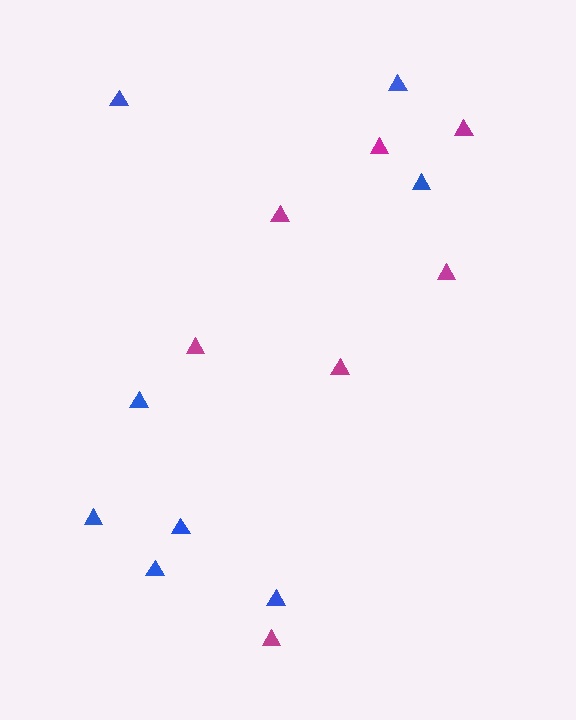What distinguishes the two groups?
There are 2 groups: one group of magenta triangles (7) and one group of blue triangles (8).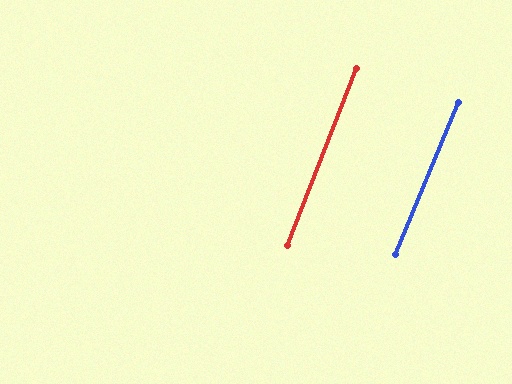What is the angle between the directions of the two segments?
Approximately 1 degree.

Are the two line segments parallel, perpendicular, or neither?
Parallel — their directions differ by only 1.5°.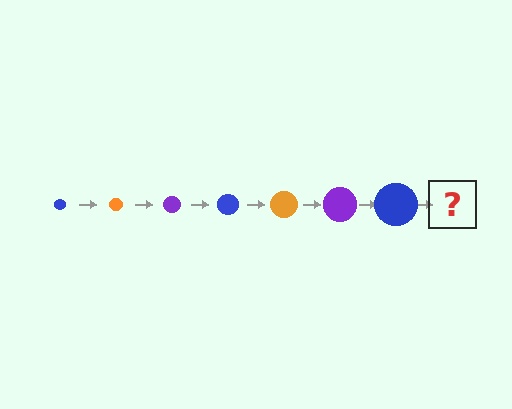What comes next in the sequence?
The next element should be an orange circle, larger than the previous one.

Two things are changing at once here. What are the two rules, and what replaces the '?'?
The two rules are that the circle grows larger each step and the color cycles through blue, orange, and purple. The '?' should be an orange circle, larger than the previous one.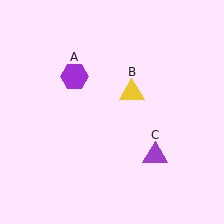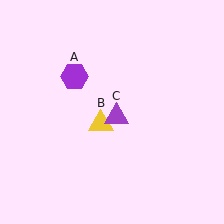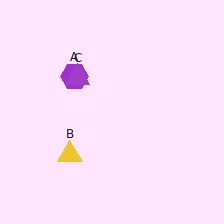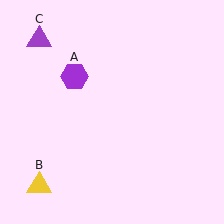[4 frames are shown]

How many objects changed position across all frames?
2 objects changed position: yellow triangle (object B), purple triangle (object C).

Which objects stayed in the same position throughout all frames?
Purple hexagon (object A) remained stationary.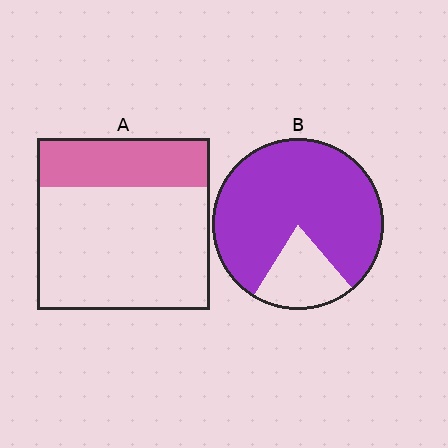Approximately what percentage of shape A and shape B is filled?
A is approximately 30% and B is approximately 80%.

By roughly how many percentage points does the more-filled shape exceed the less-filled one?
By roughly 50 percentage points (B over A).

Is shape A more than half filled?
No.